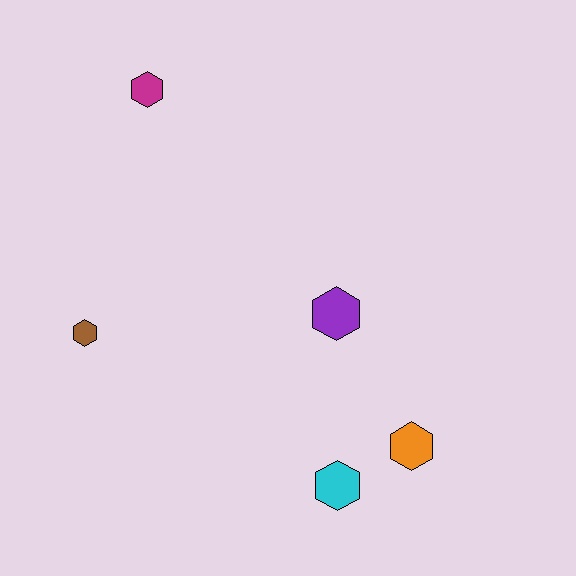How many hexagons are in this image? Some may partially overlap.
There are 5 hexagons.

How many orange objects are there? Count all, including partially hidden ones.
There is 1 orange object.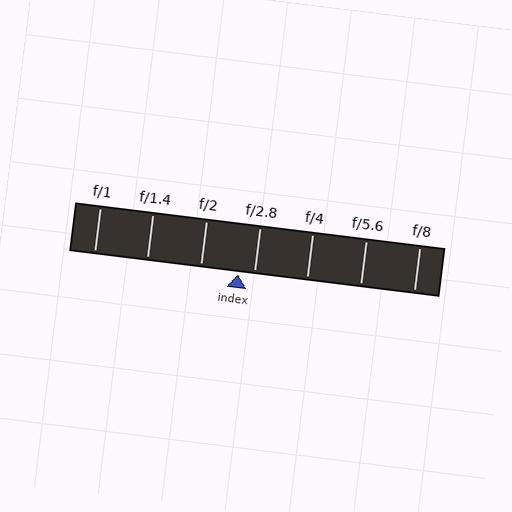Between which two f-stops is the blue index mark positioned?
The index mark is between f/2 and f/2.8.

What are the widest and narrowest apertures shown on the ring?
The widest aperture shown is f/1 and the narrowest is f/8.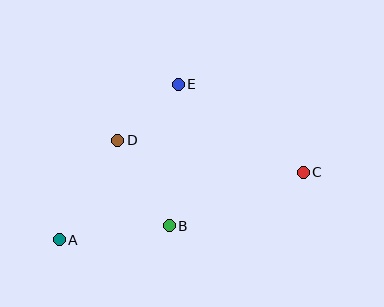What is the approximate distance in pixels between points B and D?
The distance between B and D is approximately 100 pixels.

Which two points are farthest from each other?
Points A and C are farthest from each other.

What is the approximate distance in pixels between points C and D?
The distance between C and D is approximately 188 pixels.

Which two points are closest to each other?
Points D and E are closest to each other.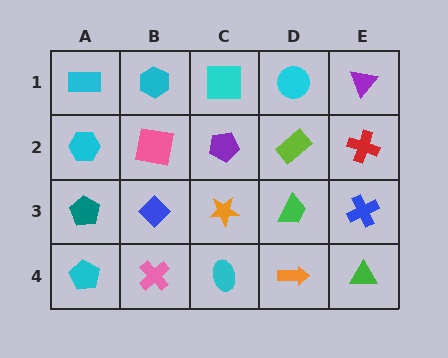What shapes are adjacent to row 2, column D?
A cyan circle (row 1, column D), a green trapezoid (row 3, column D), a purple pentagon (row 2, column C), a red cross (row 2, column E).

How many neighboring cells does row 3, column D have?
4.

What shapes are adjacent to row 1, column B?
A pink square (row 2, column B), a cyan rectangle (row 1, column A), a cyan square (row 1, column C).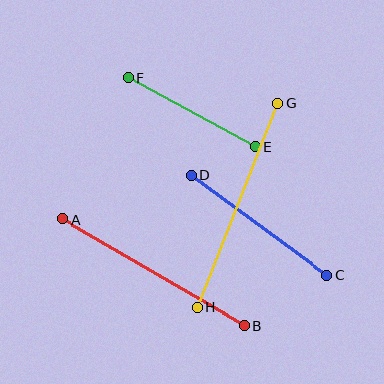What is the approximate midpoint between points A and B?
The midpoint is at approximately (154, 272) pixels.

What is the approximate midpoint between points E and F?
The midpoint is at approximately (192, 112) pixels.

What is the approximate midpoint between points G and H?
The midpoint is at approximately (238, 205) pixels.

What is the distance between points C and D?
The distance is approximately 168 pixels.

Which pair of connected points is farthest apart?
Points G and H are farthest apart.